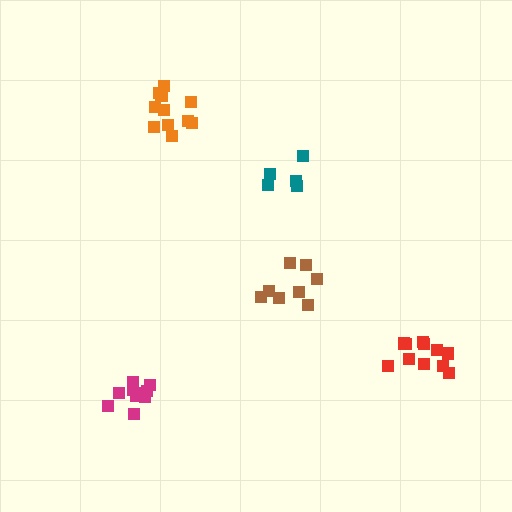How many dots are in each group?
Group 1: 5 dots, Group 2: 10 dots, Group 3: 11 dots, Group 4: 8 dots, Group 5: 11 dots (45 total).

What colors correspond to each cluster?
The clusters are colored: teal, magenta, red, brown, orange.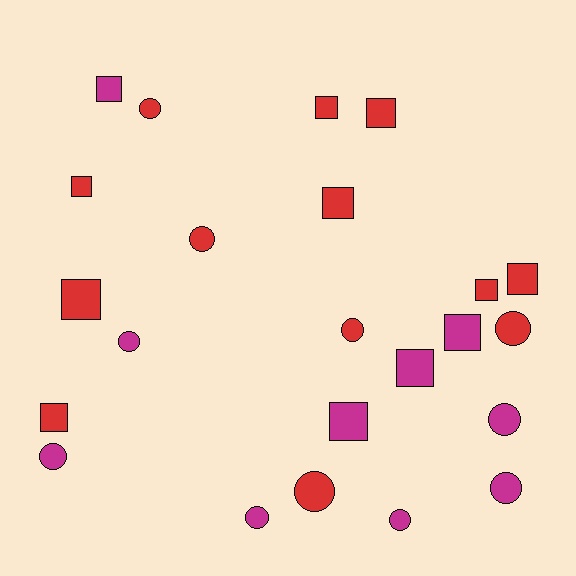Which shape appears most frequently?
Square, with 12 objects.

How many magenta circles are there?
There are 6 magenta circles.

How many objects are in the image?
There are 23 objects.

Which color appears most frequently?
Red, with 13 objects.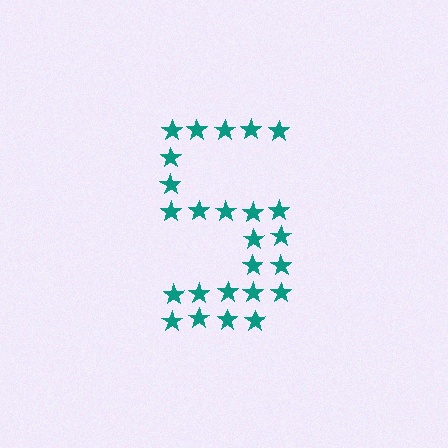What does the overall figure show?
The overall figure shows the digit 5.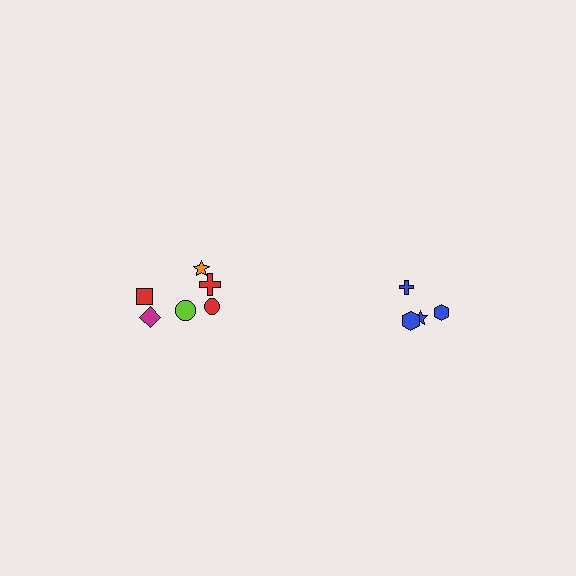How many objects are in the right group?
There are 4 objects.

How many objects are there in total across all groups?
There are 10 objects.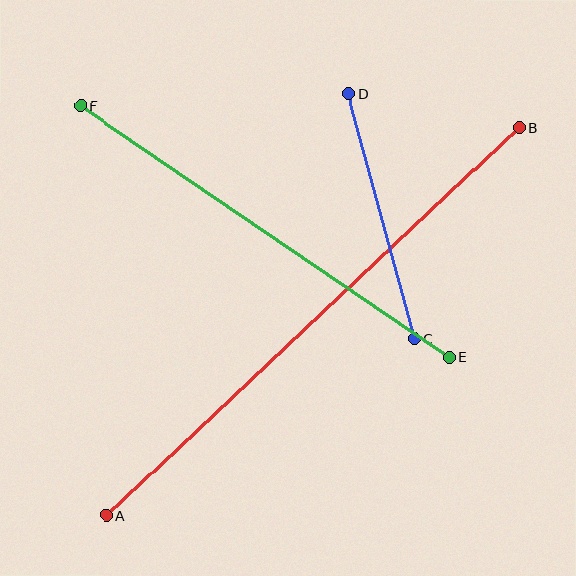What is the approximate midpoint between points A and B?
The midpoint is at approximately (313, 321) pixels.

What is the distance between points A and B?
The distance is approximately 567 pixels.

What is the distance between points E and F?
The distance is approximately 446 pixels.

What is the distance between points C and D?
The distance is approximately 254 pixels.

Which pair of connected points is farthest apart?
Points A and B are farthest apart.